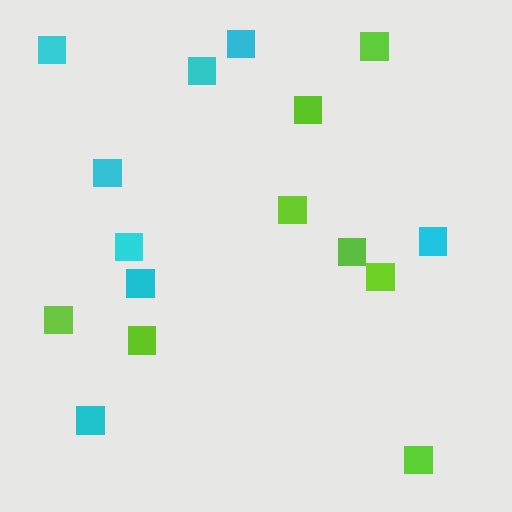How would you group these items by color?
There are 2 groups: one group of cyan squares (8) and one group of lime squares (8).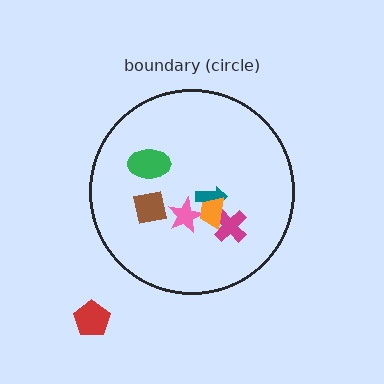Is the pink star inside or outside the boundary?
Inside.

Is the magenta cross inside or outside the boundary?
Inside.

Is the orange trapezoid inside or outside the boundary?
Inside.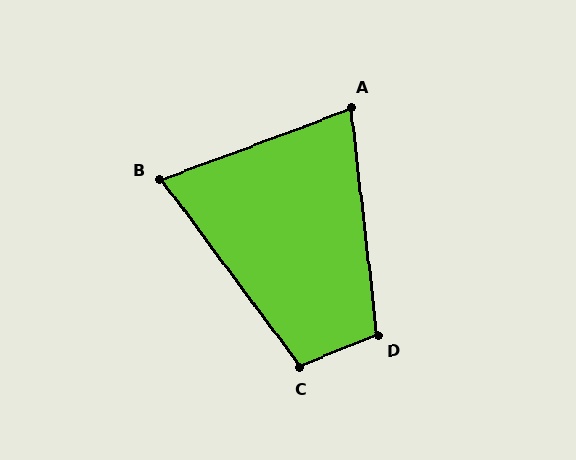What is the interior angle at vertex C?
Approximately 104 degrees (obtuse).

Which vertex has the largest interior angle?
D, at approximately 106 degrees.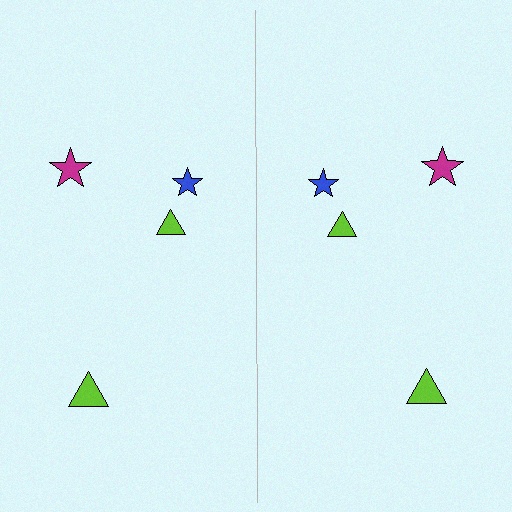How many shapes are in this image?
There are 8 shapes in this image.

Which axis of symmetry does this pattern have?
The pattern has a vertical axis of symmetry running through the center of the image.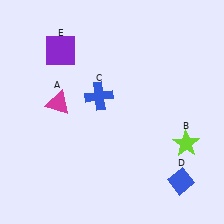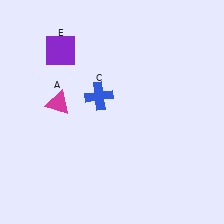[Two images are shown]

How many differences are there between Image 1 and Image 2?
There are 2 differences between the two images.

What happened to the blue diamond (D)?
The blue diamond (D) was removed in Image 2. It was in the bottom-right area of Image 1.